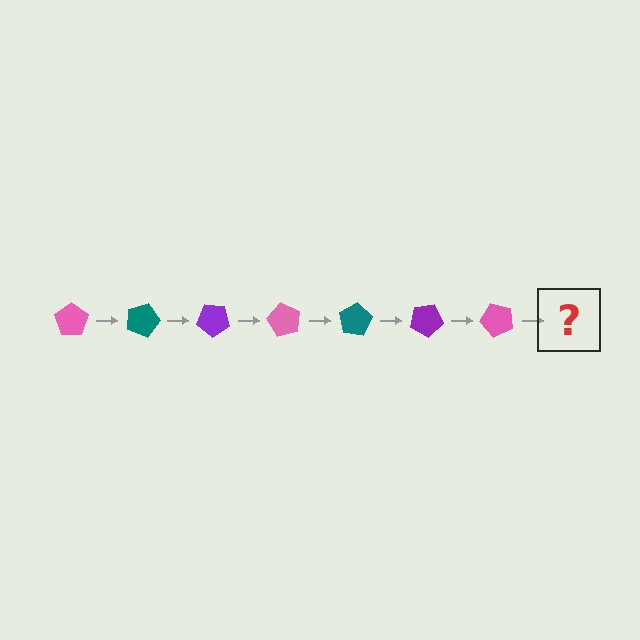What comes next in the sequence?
The next element should be a teal pentagon, rotated 140 degrees from the start.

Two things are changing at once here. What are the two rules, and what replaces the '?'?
The two rules are that it rotates 20 degrees each step and the color cycles through pink, teal, and purple. The '?' should be a teal pentagon, rotated 140 degrees from the start.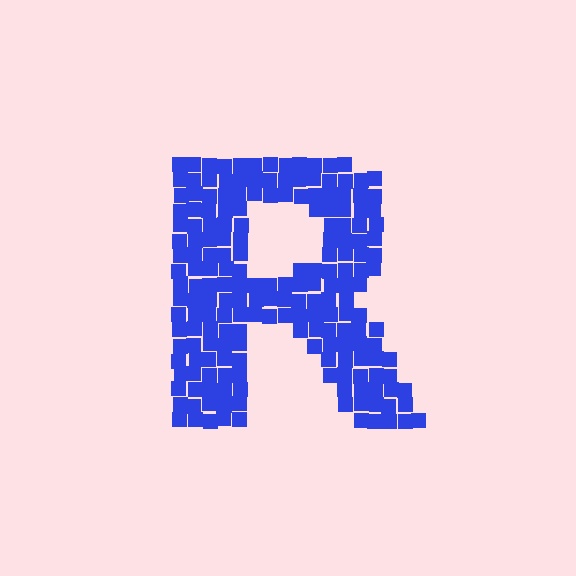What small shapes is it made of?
It is made of small squares.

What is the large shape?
The large shape is the letter R.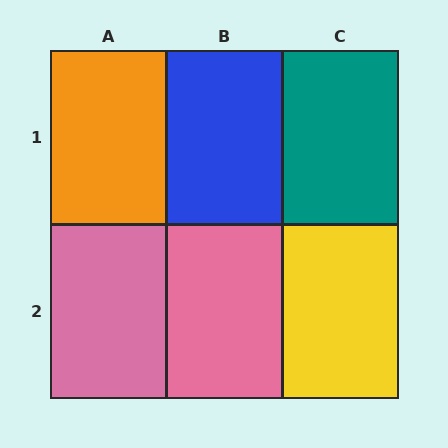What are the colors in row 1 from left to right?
Orange, blue, teal.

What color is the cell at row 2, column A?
Pink.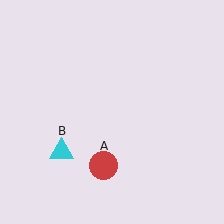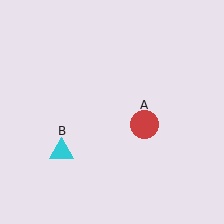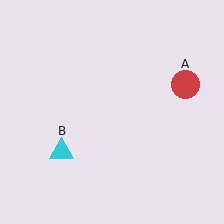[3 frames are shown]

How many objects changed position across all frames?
1 object changed position: red circle (object A).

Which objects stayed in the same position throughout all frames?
Cyan triangle (object B) remained stationary.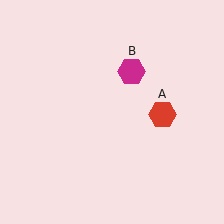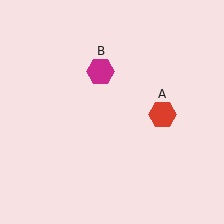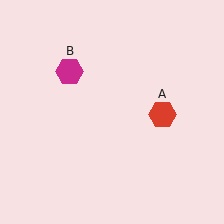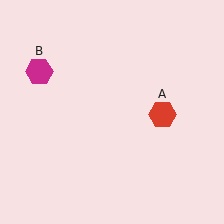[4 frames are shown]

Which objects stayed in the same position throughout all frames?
Red hexagon (object A) remained stationary.